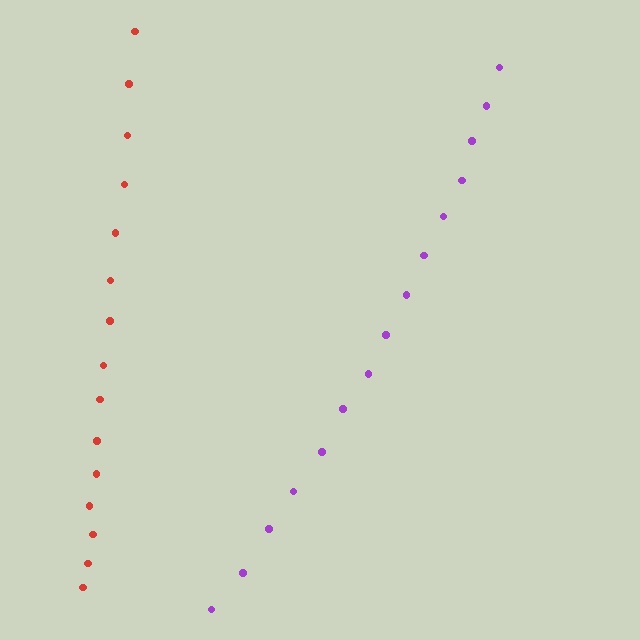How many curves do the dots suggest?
There are 2 distinct paths.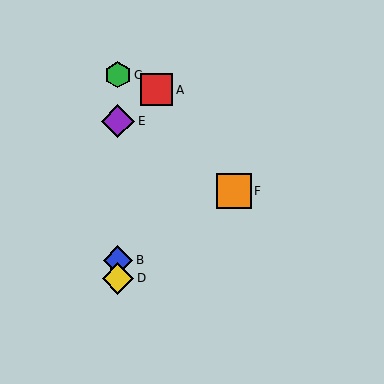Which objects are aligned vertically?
Objects B, C, D, E are aligned vertically.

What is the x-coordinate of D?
Object D is at x≈118.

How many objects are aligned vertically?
4 objects (B, C, D, E) are aligned vertically.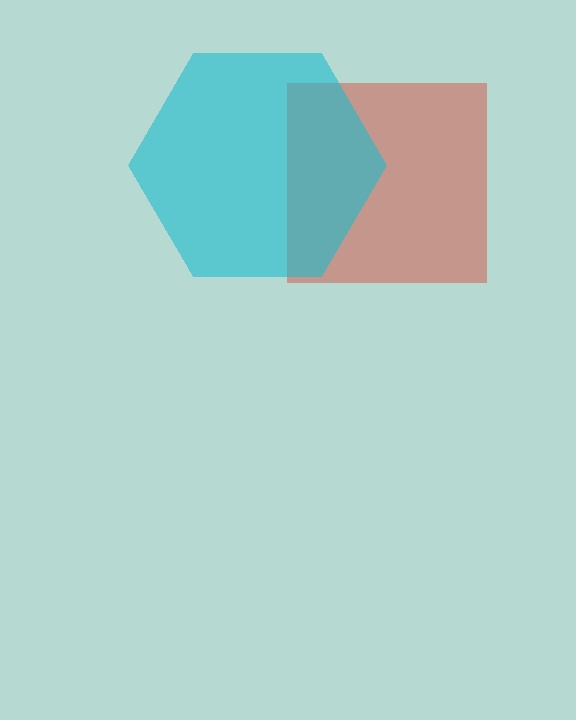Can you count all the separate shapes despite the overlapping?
Yes, there are 2 separate shapes.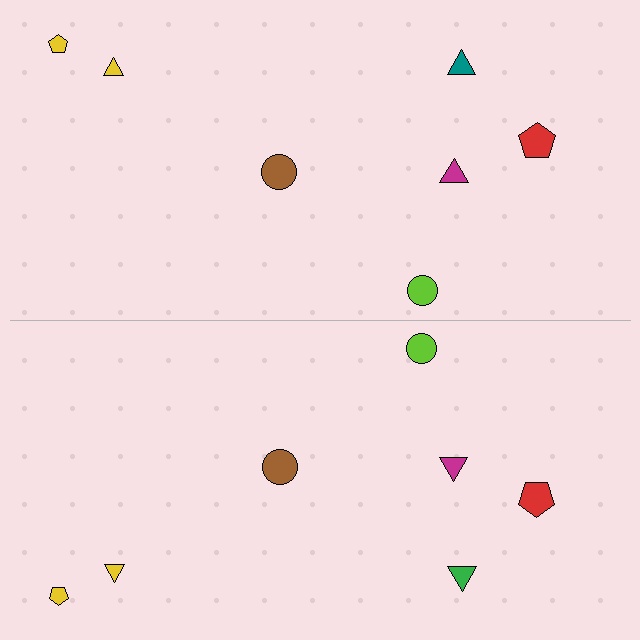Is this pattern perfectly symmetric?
No, the pattern is not perfectly symmetric. The green triangle on the bottom side breaks the symmetry — its mirror counterpart is teal.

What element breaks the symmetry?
The green triangle on the bottom side breaks the symmetry — its mirror counterpart is teal.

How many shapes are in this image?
There are 14 shapes in this image.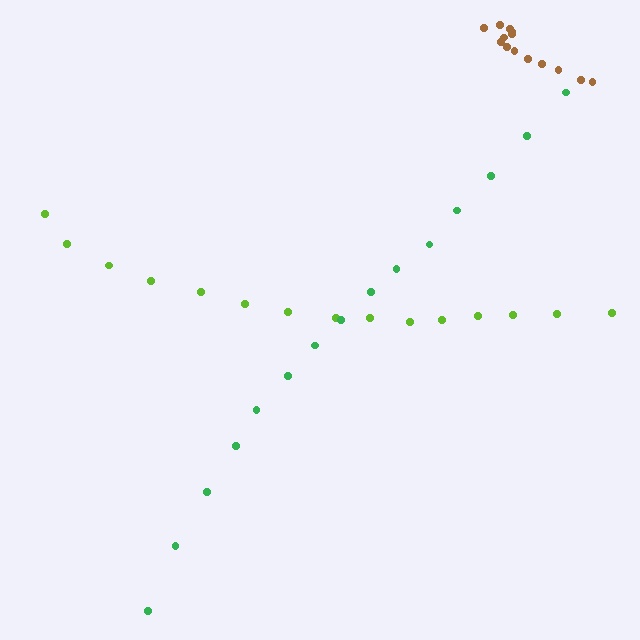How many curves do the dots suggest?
There are 3 distinct paths.